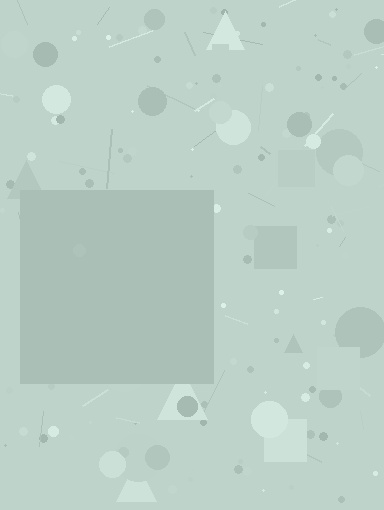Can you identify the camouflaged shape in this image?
The camouflaged shape is a square.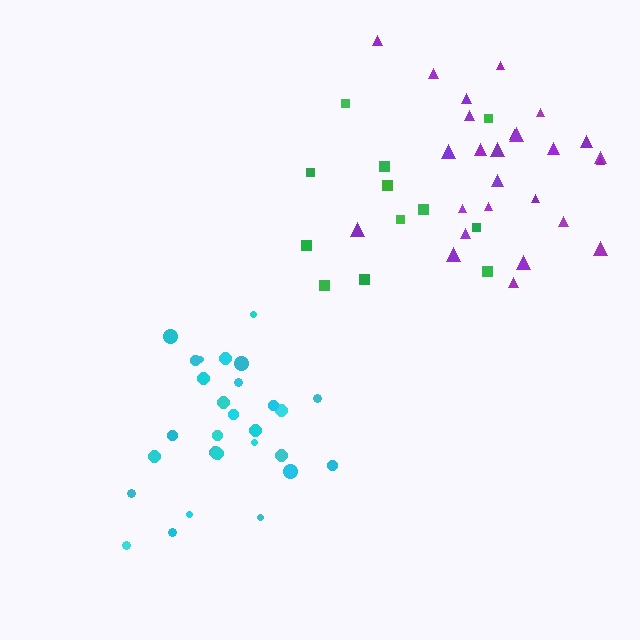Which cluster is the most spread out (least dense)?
Green.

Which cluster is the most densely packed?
Cyan.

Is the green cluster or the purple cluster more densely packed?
Purple.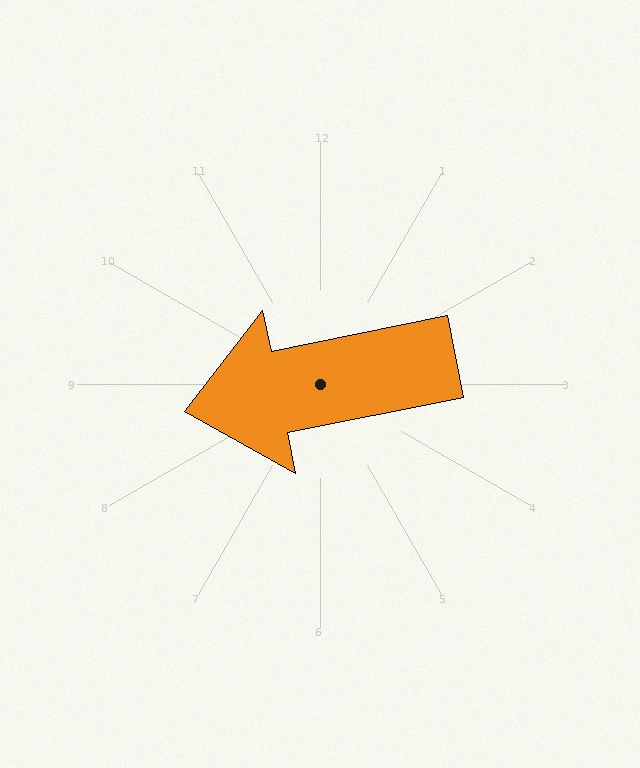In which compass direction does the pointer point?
West.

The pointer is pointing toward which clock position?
Roughly 9 o'clock.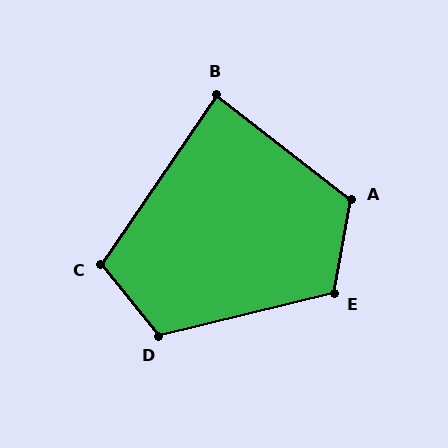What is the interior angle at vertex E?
Approximately 114 degrees (obtuse).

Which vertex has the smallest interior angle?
B, at approximately 86 degrees.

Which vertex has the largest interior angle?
A, at approximately 117 degrees.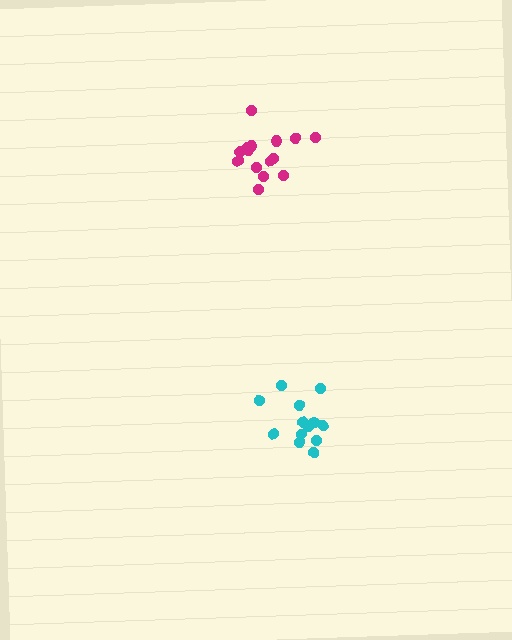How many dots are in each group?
Group 1: 15 dots, Group 2: 13 dots (28 total).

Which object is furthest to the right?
The cyan cluster is rightmost.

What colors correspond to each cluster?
The clusters are colored: magenta, cyan.